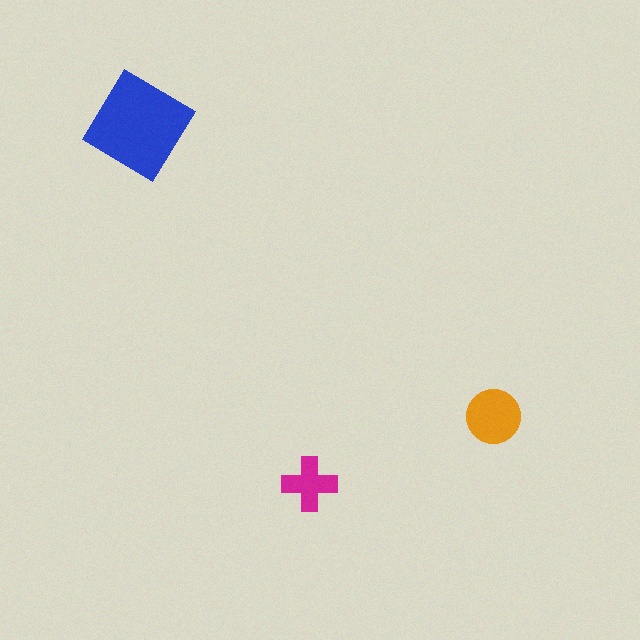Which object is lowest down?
The magenta cross is bottommost.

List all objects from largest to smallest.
The blue diamond, the orange circle, the magenta cross.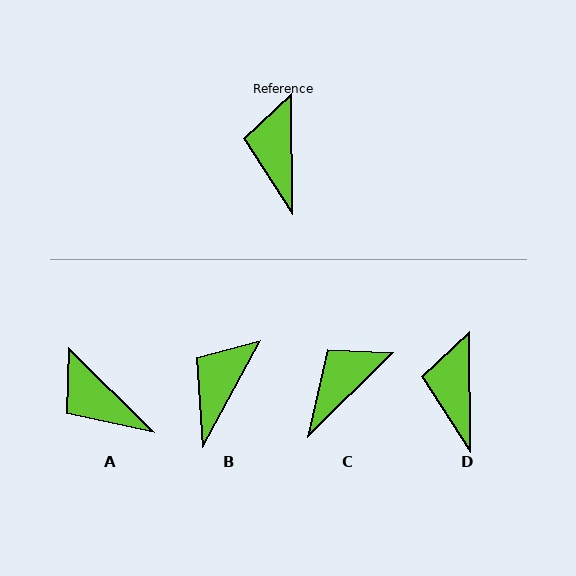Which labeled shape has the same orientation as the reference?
D.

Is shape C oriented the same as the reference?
No, it is off by about 45 degrees.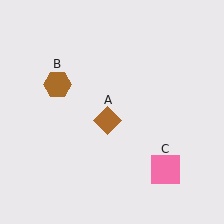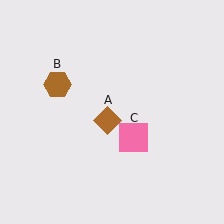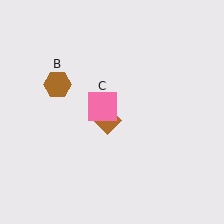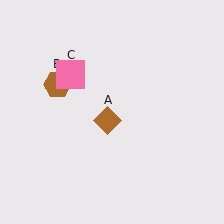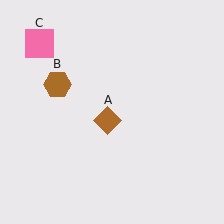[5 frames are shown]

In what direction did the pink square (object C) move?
The pink square (object C) moved up and to the left.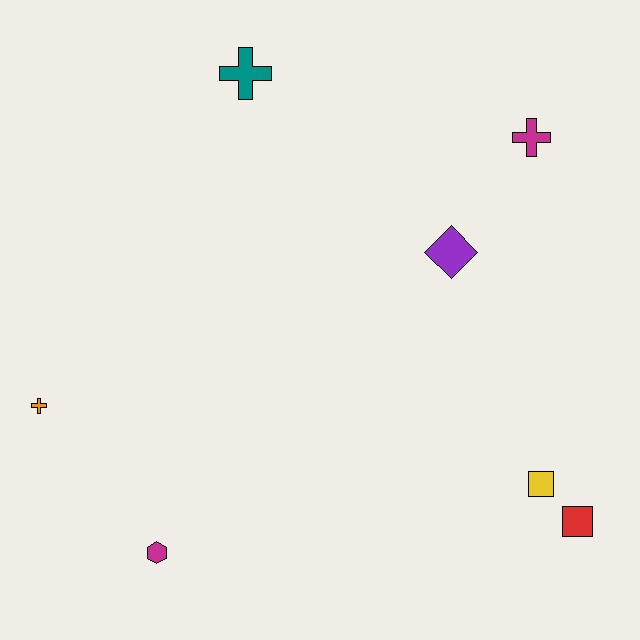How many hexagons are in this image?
There is 1 hexagon.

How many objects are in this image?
There are 7 objects.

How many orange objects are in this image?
There is 1 orange object.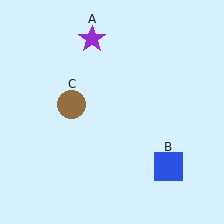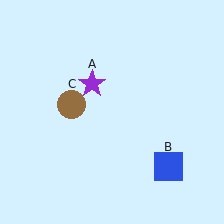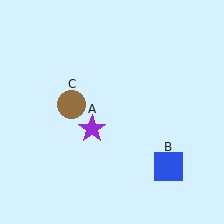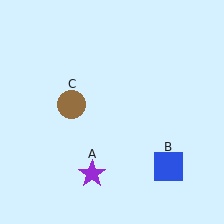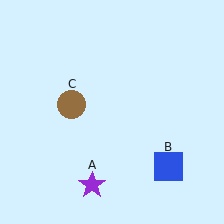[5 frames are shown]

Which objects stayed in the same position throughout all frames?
Blue square (object B) and brown circle (object C) remained stationary.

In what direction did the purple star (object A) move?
The purple star (object A) moved down.